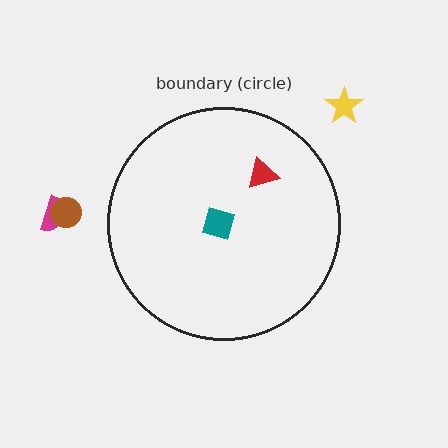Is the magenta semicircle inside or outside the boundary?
Outside.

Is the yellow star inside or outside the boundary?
Outside.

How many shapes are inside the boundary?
2 inside, 3 outside.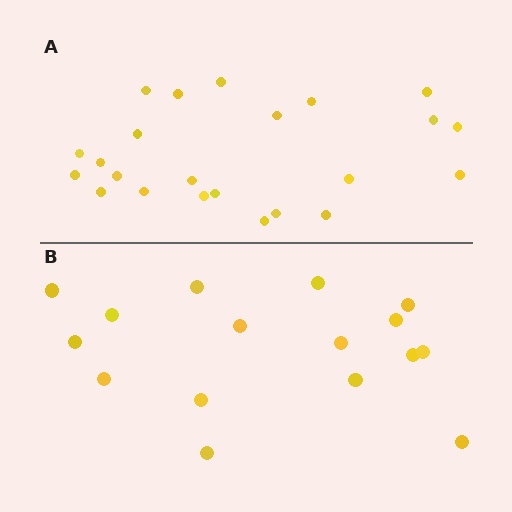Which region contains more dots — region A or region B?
Region A (the top region) has more dots.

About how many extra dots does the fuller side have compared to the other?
Region A has roughly 8 or so more dots than region B.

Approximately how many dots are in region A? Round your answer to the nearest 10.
About 20 dots. (The exact count is 23, which rounds to 20.)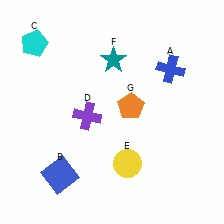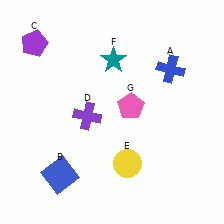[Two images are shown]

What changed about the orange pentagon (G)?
In Image 1, G is orange. In Image 2, it changed to pink.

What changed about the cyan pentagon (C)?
In Image 1, C is cyan. In Image 2, it changed to purple.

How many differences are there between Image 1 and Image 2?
There are 2 differences between the two images.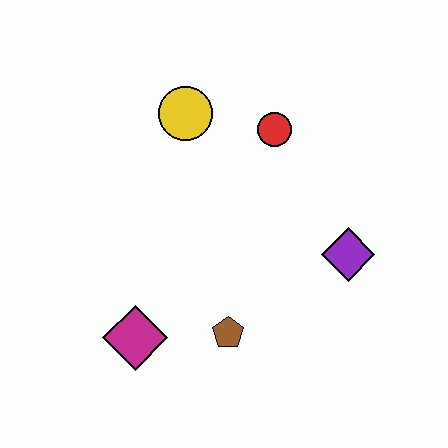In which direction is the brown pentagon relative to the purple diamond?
The brown pentagon is to the left of the purple diamond.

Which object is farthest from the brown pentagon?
The yellow circle is farthest from the brown pentagon.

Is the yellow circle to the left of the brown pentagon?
Yes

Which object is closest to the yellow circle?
The red circle is closest to the yellow circle.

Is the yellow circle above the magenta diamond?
Yes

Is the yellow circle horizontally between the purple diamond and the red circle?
No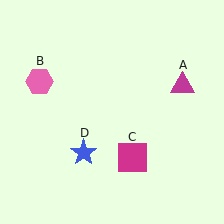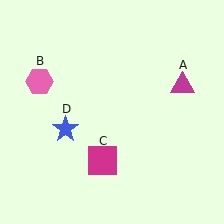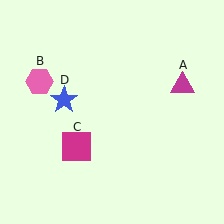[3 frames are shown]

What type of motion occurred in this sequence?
The magenta square (object C), blue star (object D) rotated clockwise around the center of the scene.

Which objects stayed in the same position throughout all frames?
Magenta triangle (object A) and pink hexagon (object B) remained stationary.